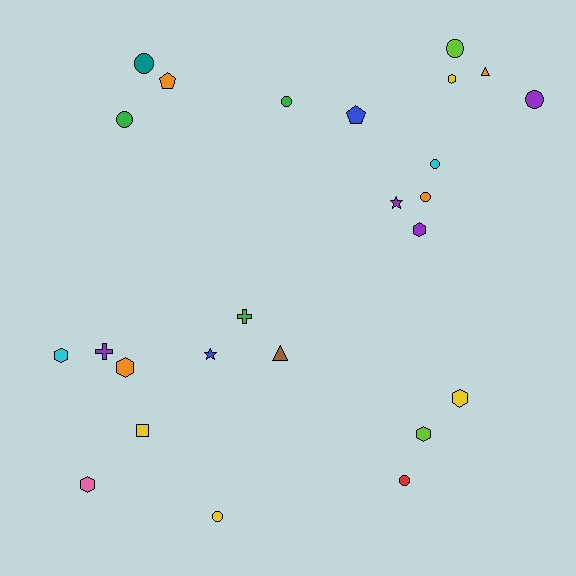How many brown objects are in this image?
There is 1 brown object.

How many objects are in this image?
There are 25 objects.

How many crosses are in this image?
There are 2 crosses.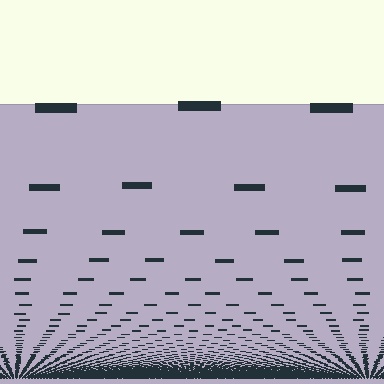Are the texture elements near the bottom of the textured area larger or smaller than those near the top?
Smaller. The gradient is inverted — elements near the bottom are smaller and denser.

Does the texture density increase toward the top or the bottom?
Density increases toward the bottom.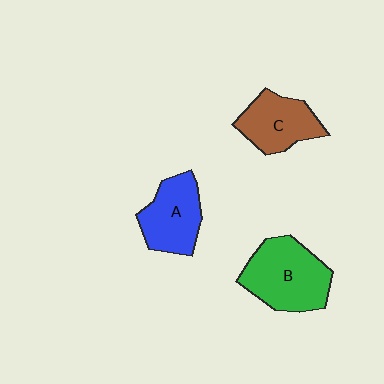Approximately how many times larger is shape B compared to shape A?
Approximately 1.3 times.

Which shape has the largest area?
Shape B (green).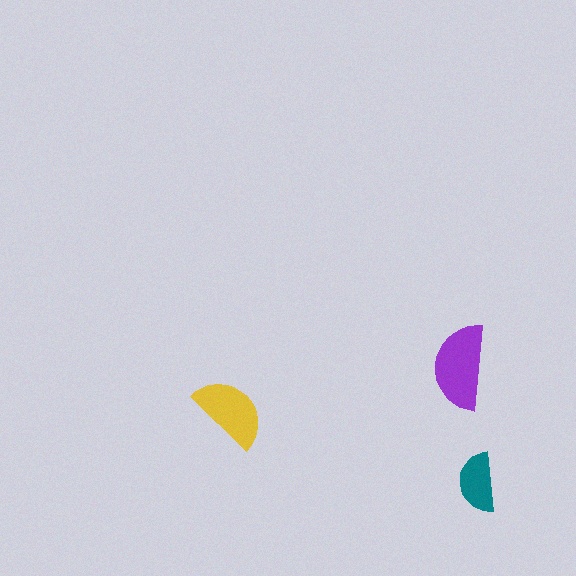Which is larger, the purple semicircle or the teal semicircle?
The purple one.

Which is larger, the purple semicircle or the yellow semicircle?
The purple one.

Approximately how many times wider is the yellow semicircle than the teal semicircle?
About 1.5 times wider.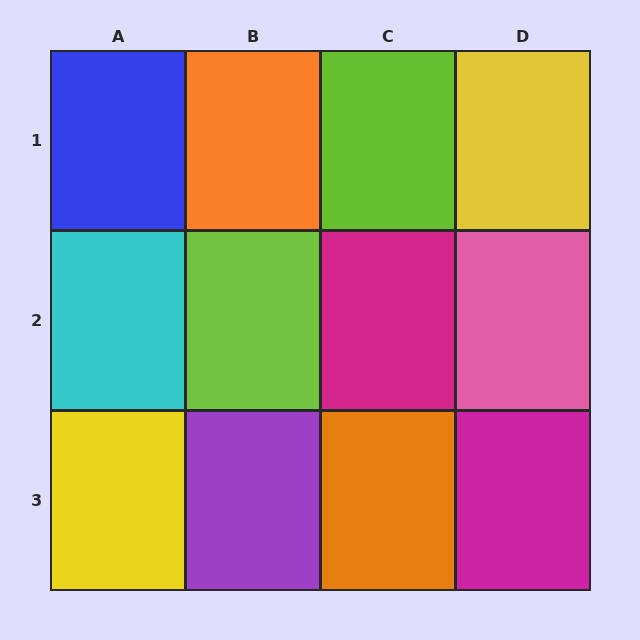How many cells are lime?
2 cells are lime.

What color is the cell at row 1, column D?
Yellow.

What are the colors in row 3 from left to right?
Yellow, purple, orange, magenta.